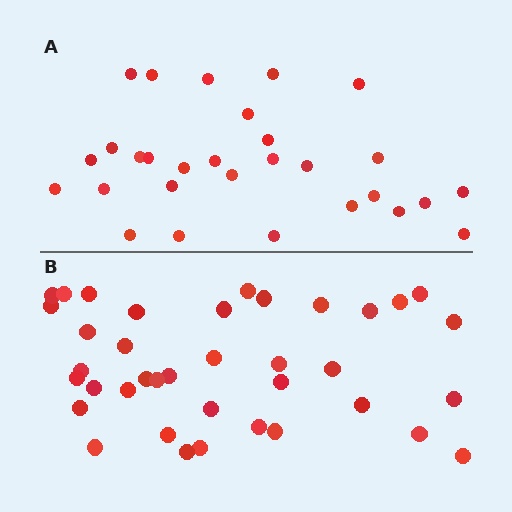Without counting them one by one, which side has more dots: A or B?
Region B (the bottom region) has more dots.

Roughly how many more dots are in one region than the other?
Region B has roughly 8 or so more dots than region A.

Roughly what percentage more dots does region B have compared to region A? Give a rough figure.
About 30% more.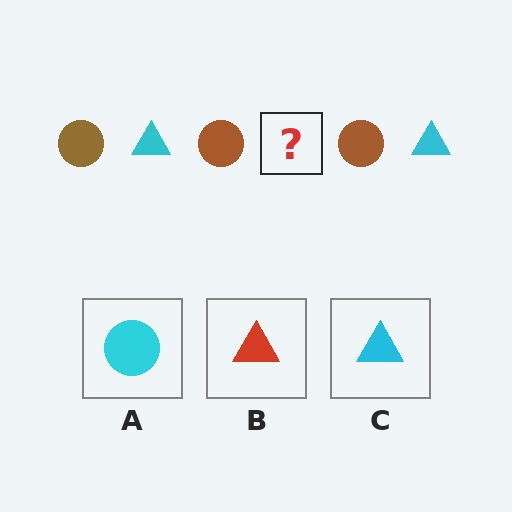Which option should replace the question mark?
Option C.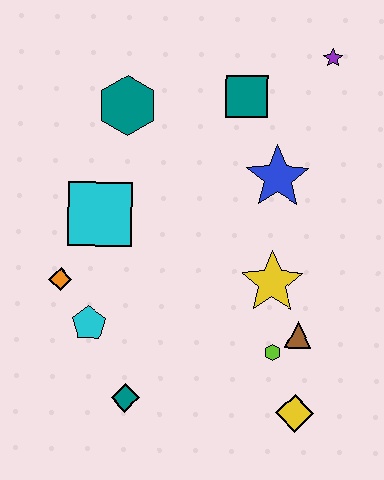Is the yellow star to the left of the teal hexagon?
No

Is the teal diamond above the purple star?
No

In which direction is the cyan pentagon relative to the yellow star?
The cyan pentagon is to the left of the yellow star.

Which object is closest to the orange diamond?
The cyan pentagon is closest to the orange diamond.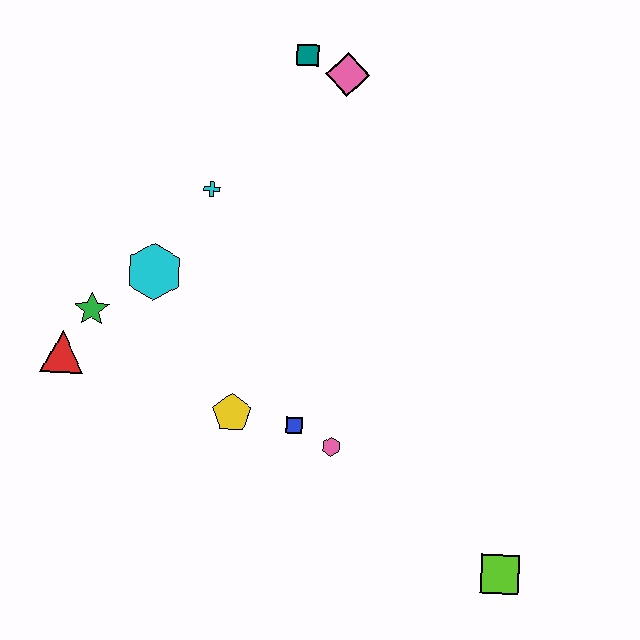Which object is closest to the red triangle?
The green star is closest to the red triangle.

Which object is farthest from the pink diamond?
The lime square is farthest from the pink diamond.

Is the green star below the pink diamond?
Yes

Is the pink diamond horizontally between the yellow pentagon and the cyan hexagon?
No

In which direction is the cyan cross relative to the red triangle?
The cyan cross is above the red triangle.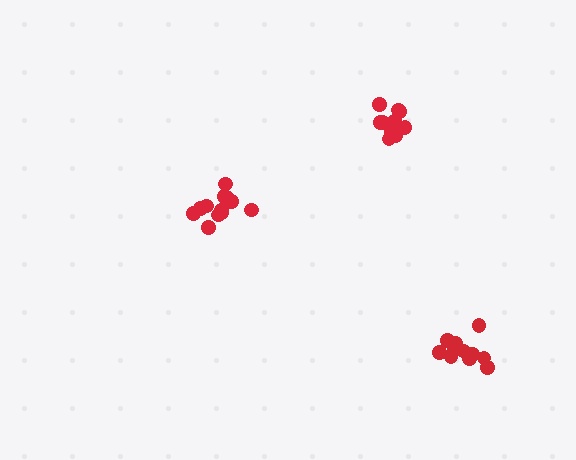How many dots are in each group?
Group 1: 11 dots, Group 2: 13 dots, Group 3: 11 dots (35 total).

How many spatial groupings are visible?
There are 3 spatial groupings.